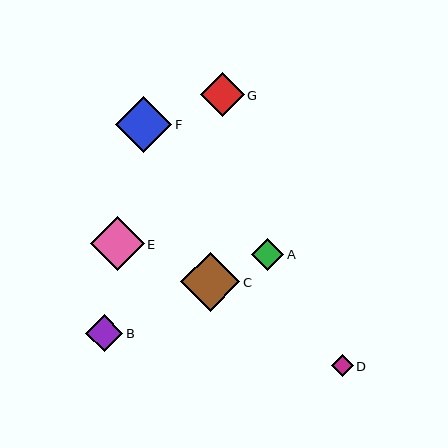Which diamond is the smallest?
Diamond D is the smallest with a size of approximately 22 pixels.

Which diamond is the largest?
Diamond C is the largest with a size of approximately 59 pixels.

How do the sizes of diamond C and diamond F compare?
Diamond C and diamond F are approximately the same size.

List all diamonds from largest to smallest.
From largest to smallest: C, F, E, G, B, A, D.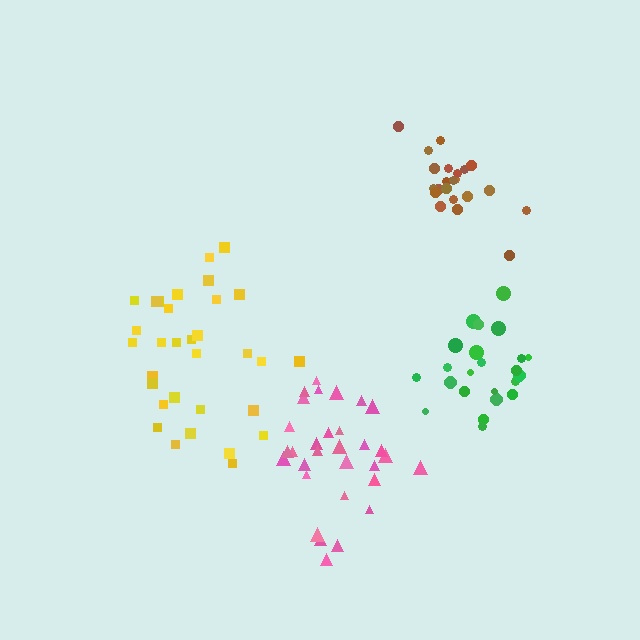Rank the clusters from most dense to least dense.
brown, green, yellow, pink.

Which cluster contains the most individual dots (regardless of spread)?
Yellow (32).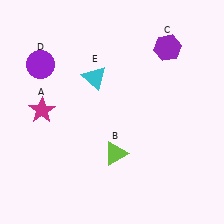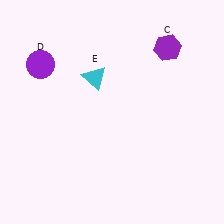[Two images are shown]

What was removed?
The magenta star (A), the lime triangle (B) were removed in Image 2.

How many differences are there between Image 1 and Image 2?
There are 2 differences between the two images.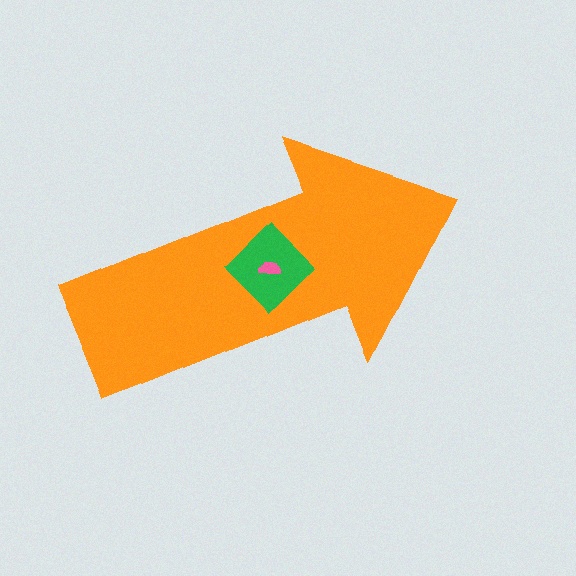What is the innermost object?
The pink semicircle.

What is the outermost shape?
The orange arrow.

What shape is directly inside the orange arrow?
The green diamond.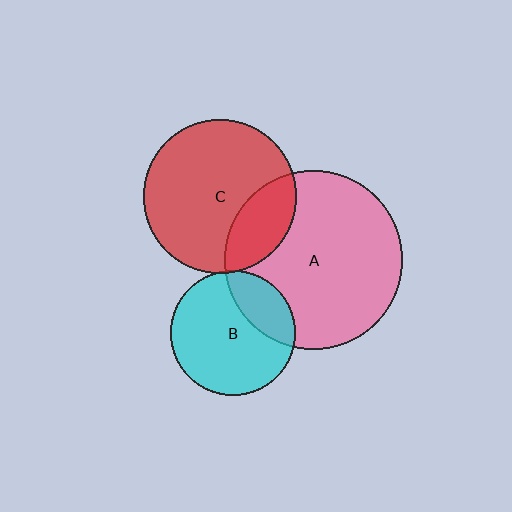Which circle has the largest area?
Circle A (pink).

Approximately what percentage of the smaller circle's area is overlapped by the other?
Approximately 5%.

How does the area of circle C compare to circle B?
Approximately 1.5 times.